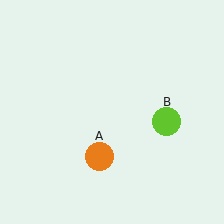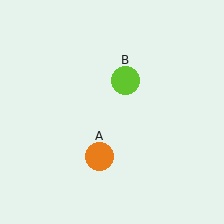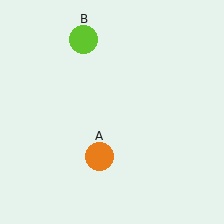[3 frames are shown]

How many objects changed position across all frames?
1 object changed position: lime circle (object B).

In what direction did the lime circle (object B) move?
The lime circle (object B) moved up and to the left.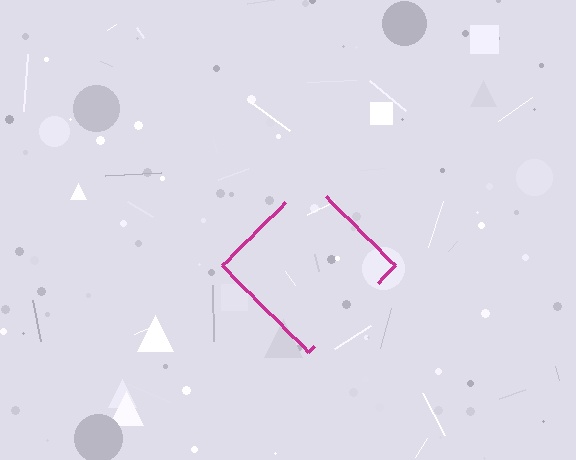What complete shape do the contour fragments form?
The contour fragments form a diamond.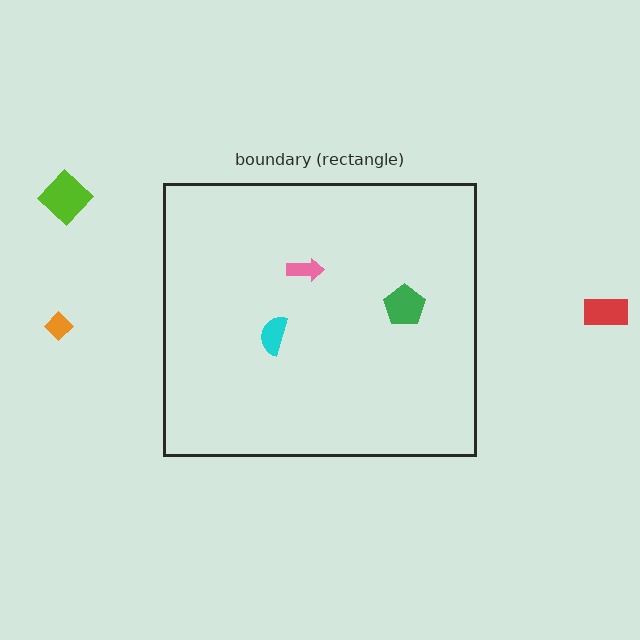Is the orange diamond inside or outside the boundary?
Outside.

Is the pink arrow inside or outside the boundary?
Inside.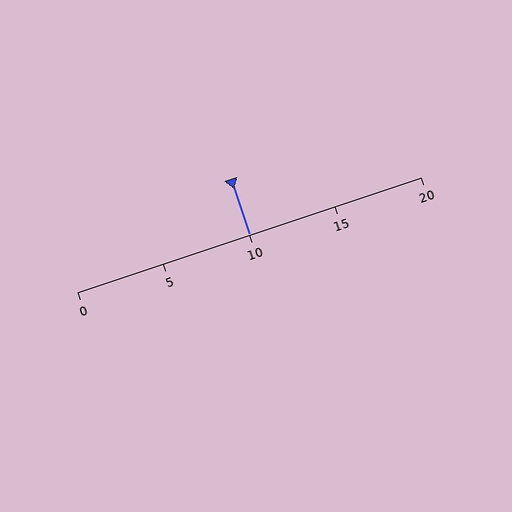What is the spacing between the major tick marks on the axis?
The major ticks are spaced 5 apart.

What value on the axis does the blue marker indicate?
The marker indicates approximately 10.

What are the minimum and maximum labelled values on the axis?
The axis runs from 0 to 20.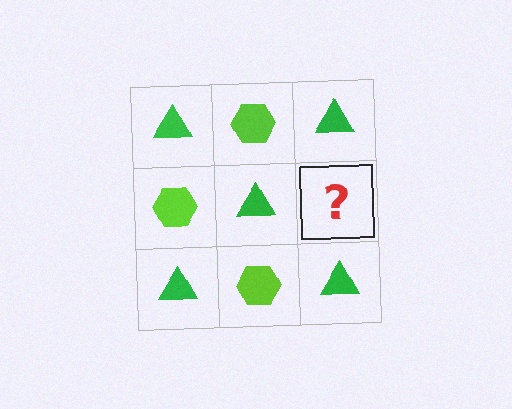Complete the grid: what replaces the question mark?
The question mark should be replaced with a lime hexagon.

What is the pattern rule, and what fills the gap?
The rule is that it alternates green triangle and lime hexagon in a checkerboard pattern. The gap should be filled with a lime hexagon.